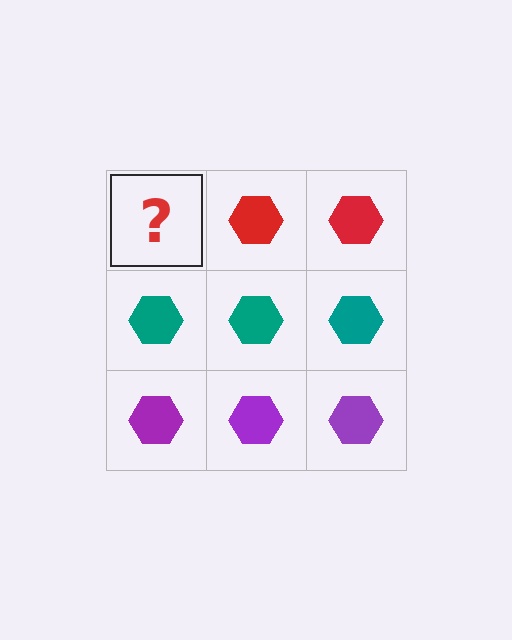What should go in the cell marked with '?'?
The missing cell should contain a red hexagon.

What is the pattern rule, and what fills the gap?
The rule is that each row has a consistent color. The gap should be filled with a red hexagon.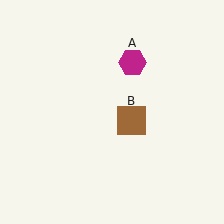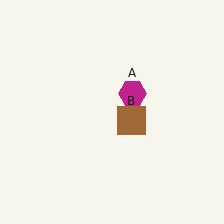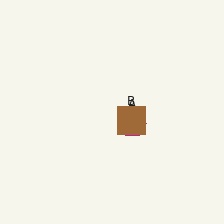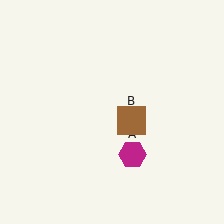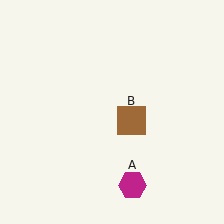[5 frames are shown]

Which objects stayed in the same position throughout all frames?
Brown square (object B) remained stationary.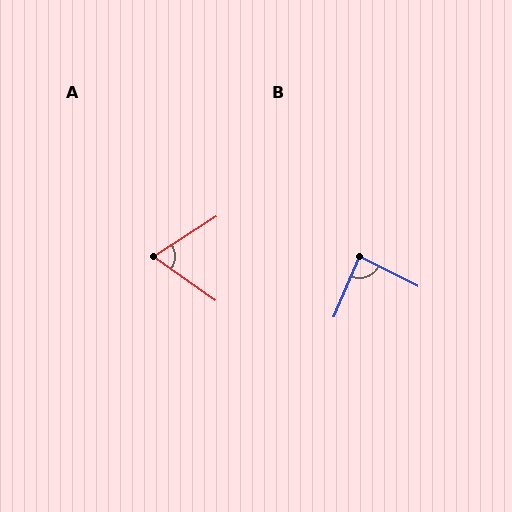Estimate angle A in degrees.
Approximately 68 degrees.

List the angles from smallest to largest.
A (68°), B (86°).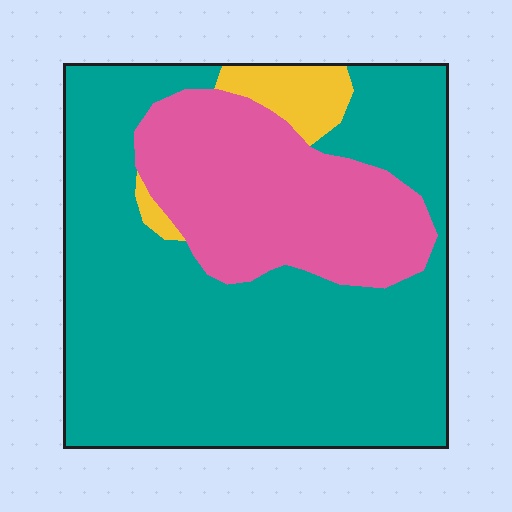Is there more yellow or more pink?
Pink.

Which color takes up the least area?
Yellow, at roughly 5%.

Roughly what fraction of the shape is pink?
Pink covers 27% of the shape.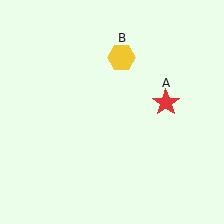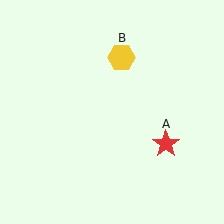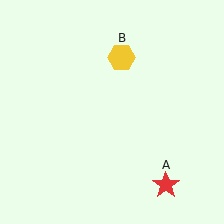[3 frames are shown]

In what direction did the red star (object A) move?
The red star (object A) moved down.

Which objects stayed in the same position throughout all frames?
Yellow hexagon (object B) remained stationary.